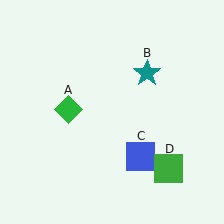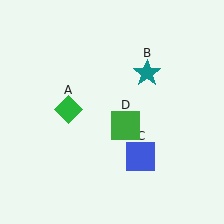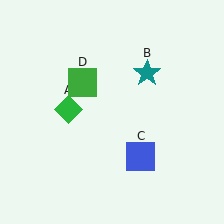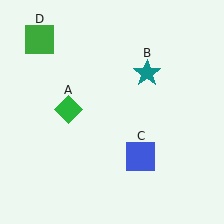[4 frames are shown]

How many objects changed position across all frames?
1 object changed position: green square (object D).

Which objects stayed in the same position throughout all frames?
Green diamond (object A) and teal star (object B) and blue square (object C) remained stationary.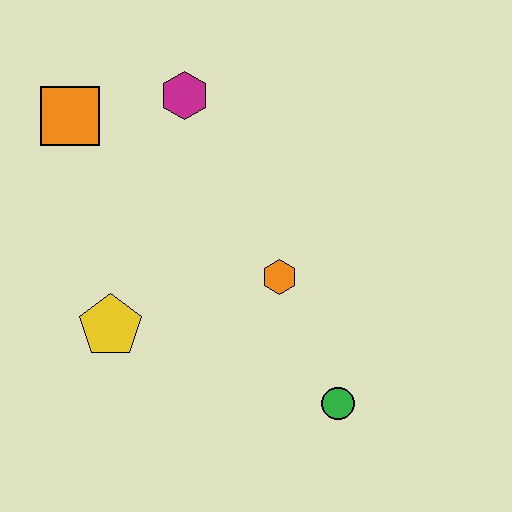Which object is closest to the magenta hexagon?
The orange square is closest to the magenta hexagon.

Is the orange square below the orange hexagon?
No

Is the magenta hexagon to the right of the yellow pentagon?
Yes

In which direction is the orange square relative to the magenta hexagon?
The orange square is to the left of the magenta hexagon.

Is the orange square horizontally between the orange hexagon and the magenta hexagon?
No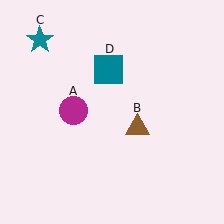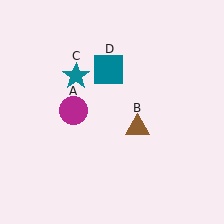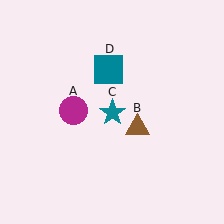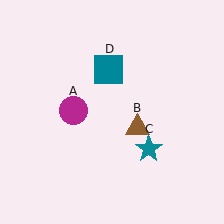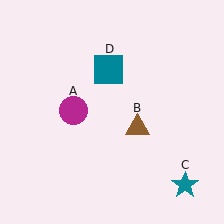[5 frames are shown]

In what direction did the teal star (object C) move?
The teal star (object C) moved down and to the right.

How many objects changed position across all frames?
1 object changed position: teal star (object C).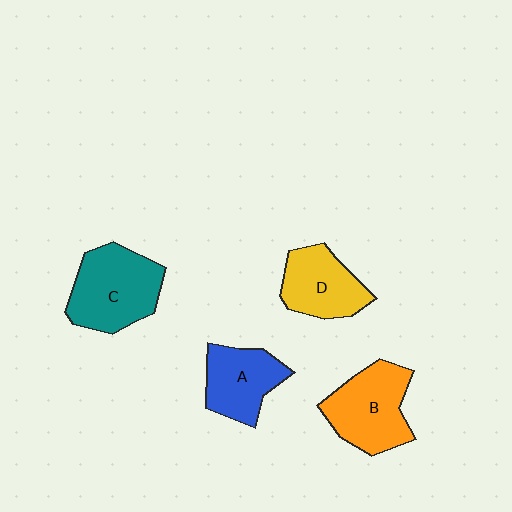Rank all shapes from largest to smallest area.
From largest to smallest: C (teal), B (orange), D (yellow), A (blue).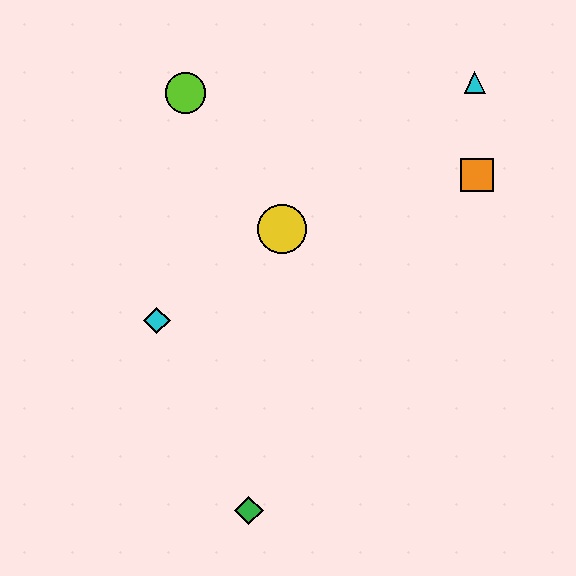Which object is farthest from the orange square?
The green diamond is farthest from the orange square.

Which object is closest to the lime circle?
The yellow circle is closest to the lime circle.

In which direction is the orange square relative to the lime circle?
The orange square is to the right of the lime circle.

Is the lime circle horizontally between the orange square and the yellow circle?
No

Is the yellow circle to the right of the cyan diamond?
Yes